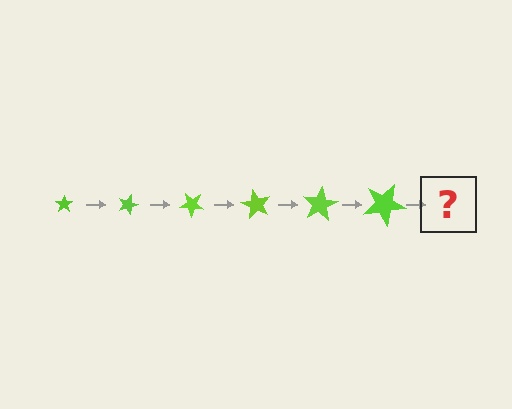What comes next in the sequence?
The next element should be a star, larger than the previous one and rotated 120 degrees from the start.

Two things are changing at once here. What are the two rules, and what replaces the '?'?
The two rules are that the star grows larger each step and it rotates 20 degrees each step. The '?' should be a star, larger than the previous one and rotated 120 degrees from the start.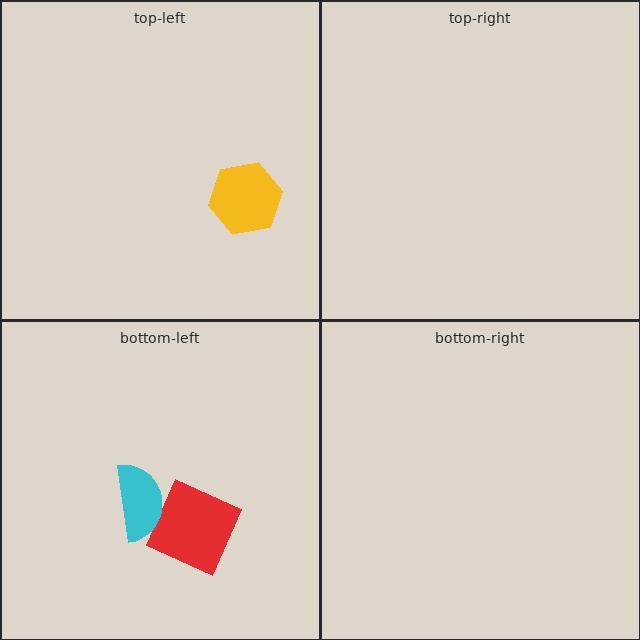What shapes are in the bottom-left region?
The red diamond, the cyan semicircle.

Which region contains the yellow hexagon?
The top-left region.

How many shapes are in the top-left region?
1.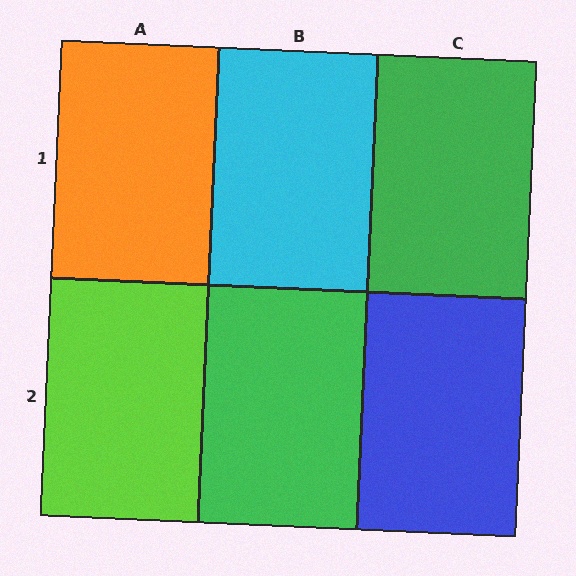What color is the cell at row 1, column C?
Green.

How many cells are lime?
1 cell is lime.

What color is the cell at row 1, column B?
Cyan.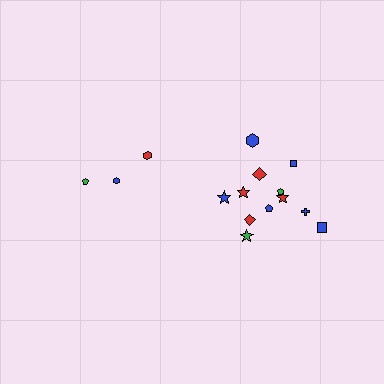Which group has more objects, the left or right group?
The right group.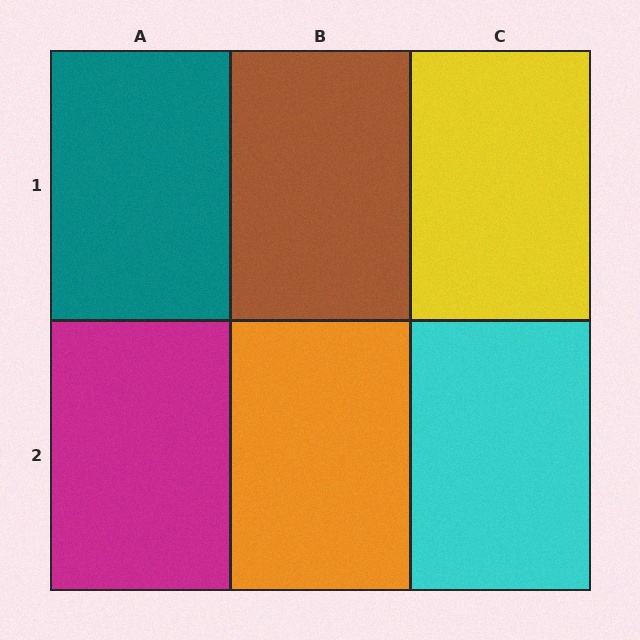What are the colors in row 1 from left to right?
Teal, brown, yellow.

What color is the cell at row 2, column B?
Orange.